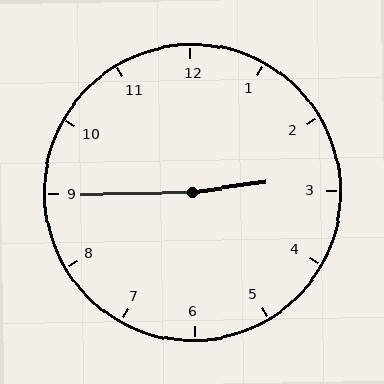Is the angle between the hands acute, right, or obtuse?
It is obtuse.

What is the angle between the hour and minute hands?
Approximately 172 degrees.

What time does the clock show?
2:45.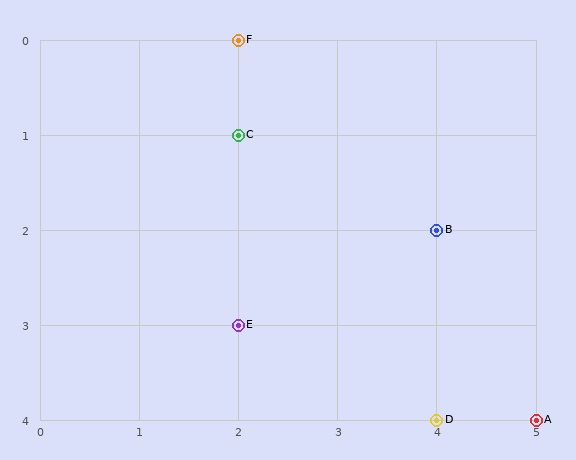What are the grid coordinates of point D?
Point D is at grid coordinates (4, 4).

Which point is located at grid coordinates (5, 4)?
Point A is at (5, 4).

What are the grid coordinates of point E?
Point E is at grid coordinates (2, 3).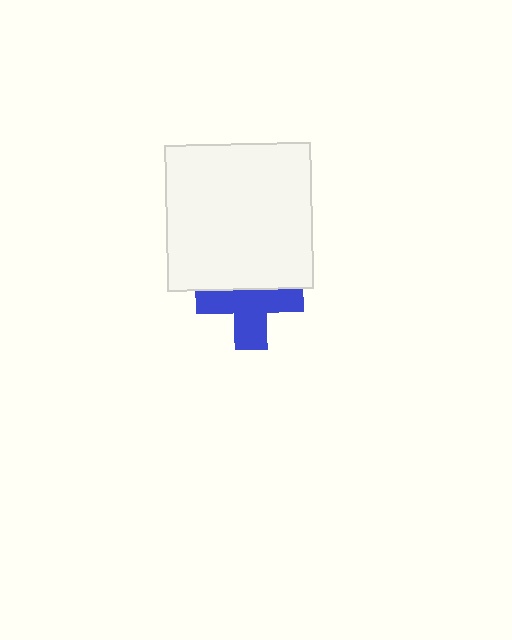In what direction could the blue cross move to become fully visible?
The blue cross could move down. That would shift it out from behind the white square entirely.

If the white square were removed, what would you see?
You would see the complete blue cross.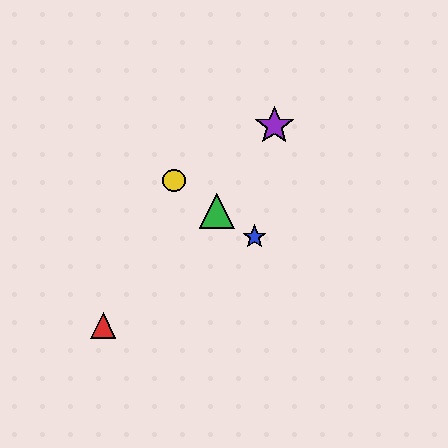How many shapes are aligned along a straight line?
3 shapes (the blue star, the green triangle, the yellow circle) are aligned along a straight line.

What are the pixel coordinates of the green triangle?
The green triangle is at (217, 211).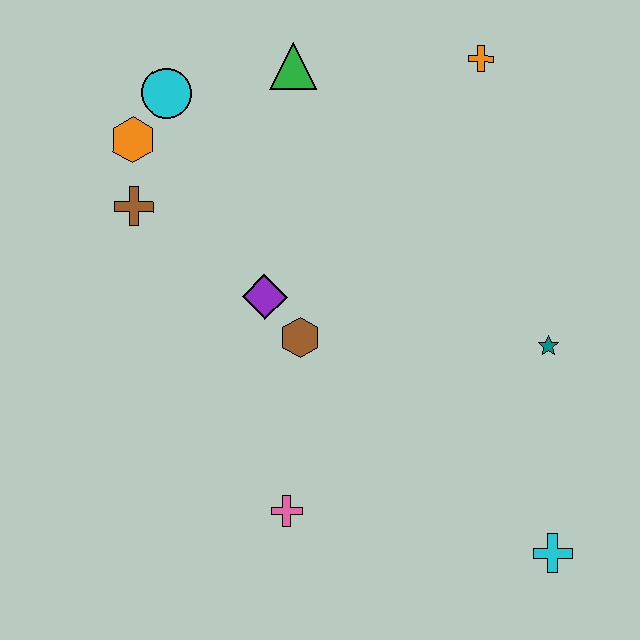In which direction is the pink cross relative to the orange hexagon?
The pink cross is below the orange hexagon.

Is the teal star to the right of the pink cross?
Yes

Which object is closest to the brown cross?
The orange hexagon is closest to the brown cross.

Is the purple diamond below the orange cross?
Yes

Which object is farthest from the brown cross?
The cyan cross is farthest from the brown cross.